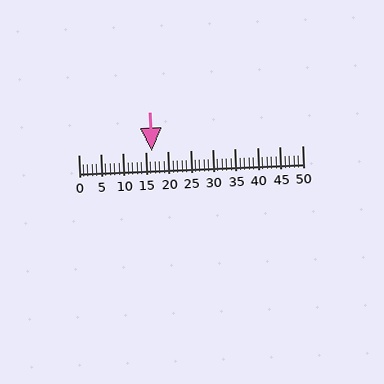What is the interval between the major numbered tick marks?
The major tick marks are spaced 5 units apart.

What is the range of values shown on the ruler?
The ruler shows values from 0 to 50.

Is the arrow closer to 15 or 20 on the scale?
The arrow is closer to 15.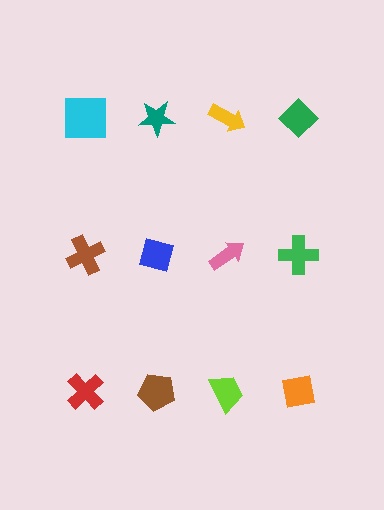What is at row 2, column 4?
A green cross.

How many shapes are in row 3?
4 shapes.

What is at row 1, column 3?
A yellow arrow.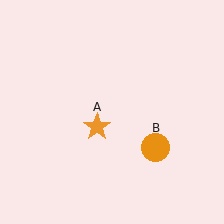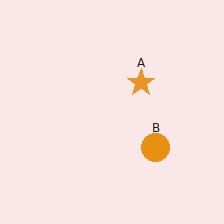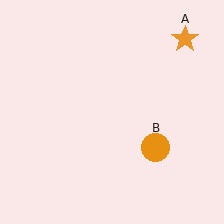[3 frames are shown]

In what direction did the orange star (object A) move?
The orange star (object A) moved up and to the right.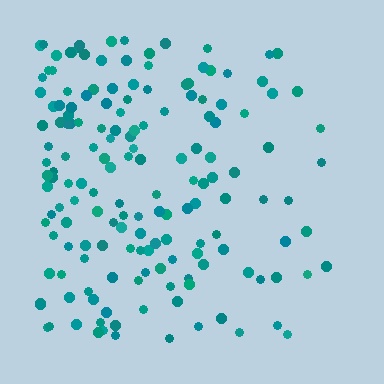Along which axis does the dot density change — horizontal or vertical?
Horizontal.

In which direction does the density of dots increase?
From right to left, with the left side densest.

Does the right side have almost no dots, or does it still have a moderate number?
Still a moderate number, just noticeably fewer than the left.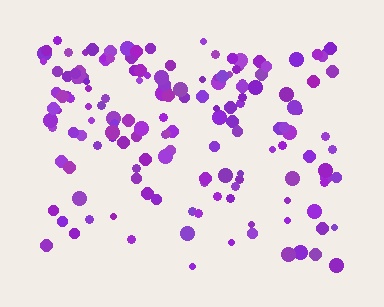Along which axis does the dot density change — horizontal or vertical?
Vertical.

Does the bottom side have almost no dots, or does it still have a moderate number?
Still a moderate number, just noticeably fewer than the top.